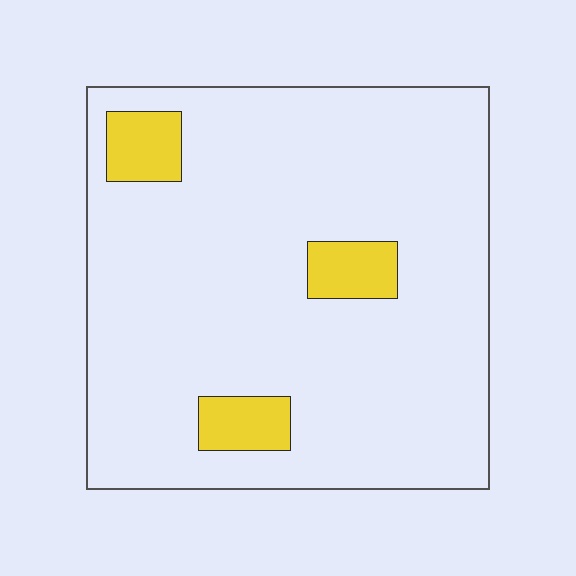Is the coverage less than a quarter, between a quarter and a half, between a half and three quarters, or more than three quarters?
Less than a quarter.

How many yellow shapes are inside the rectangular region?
3.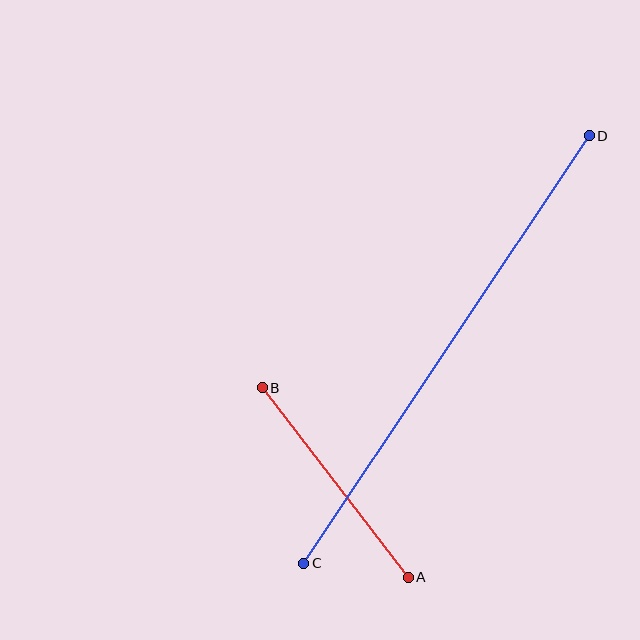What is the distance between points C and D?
The distance is approximately 514 pixels.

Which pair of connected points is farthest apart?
Points C and D are farthest apart.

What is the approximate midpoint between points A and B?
The midpoint is at approximately (335, 483) pixels.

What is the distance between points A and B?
The distance is approximately 240 pixels.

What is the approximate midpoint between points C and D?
The midpoint is at approximately (447, 349) pixels.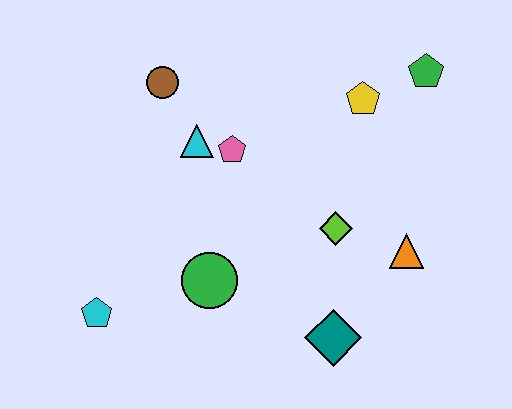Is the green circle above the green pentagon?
No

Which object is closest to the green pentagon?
The yellow pentagon is closest to the green pentagon.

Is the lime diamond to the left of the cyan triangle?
No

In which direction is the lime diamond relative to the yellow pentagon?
The lime diamond is below the yellow pentagon.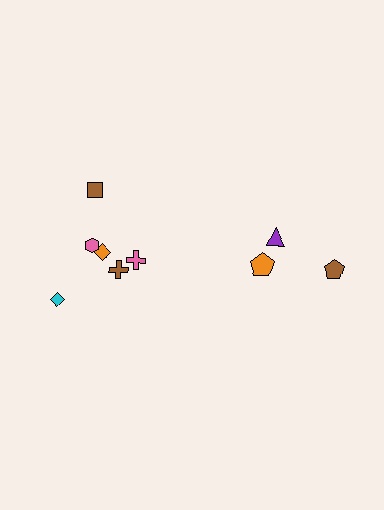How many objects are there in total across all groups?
There are 9 objects.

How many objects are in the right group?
There are 3 objects.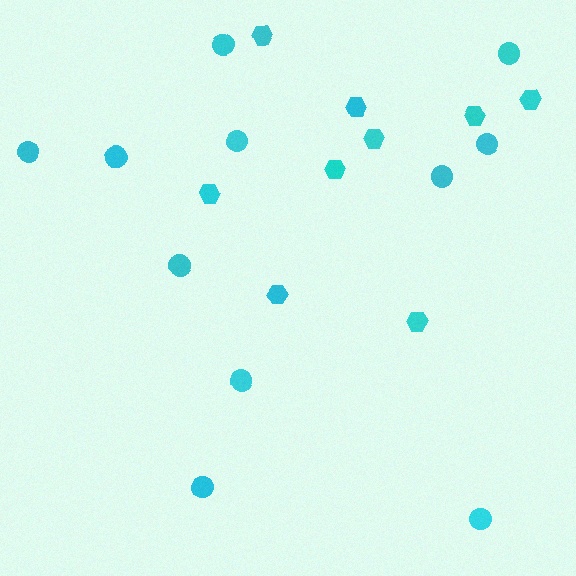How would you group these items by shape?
There are 2 groups: one group of circles (11) and one group of hexagons (9).